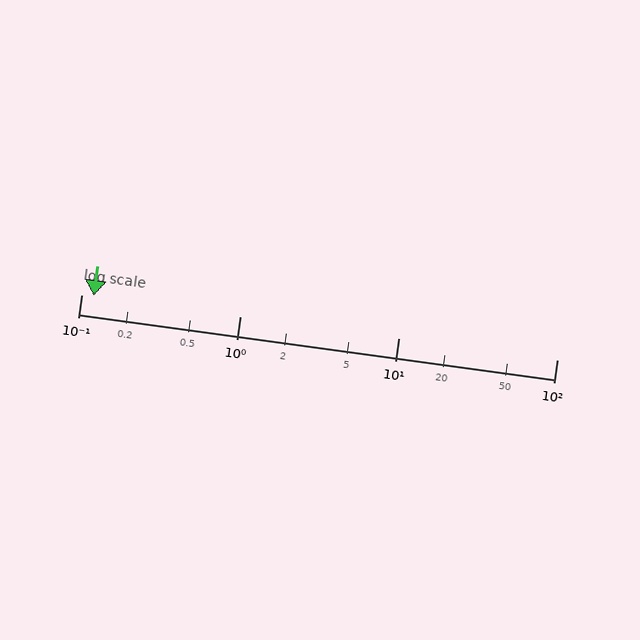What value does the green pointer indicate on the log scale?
The pointer indicates approximately 0.12.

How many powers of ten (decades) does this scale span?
The scale spans 3 decades, from 0.1 to 100.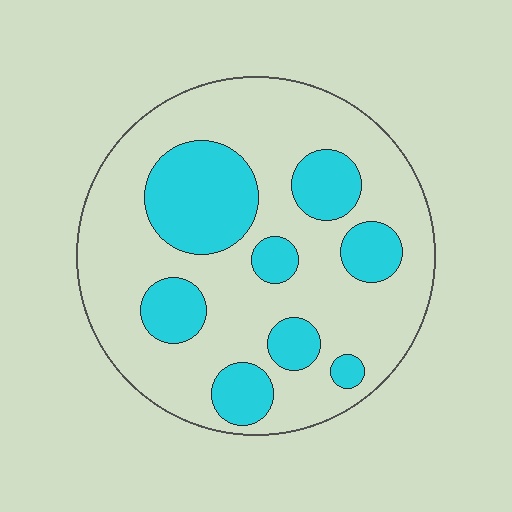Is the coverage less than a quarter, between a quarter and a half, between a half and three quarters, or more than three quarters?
Between a quarter and a half.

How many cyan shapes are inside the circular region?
8.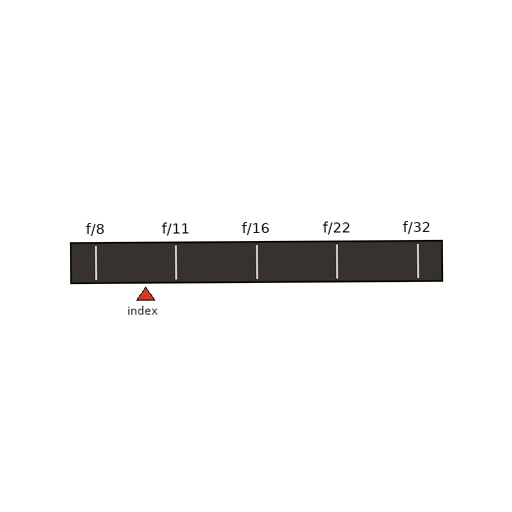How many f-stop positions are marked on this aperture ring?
There are 5 f-stop positions marked.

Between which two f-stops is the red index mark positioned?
The index mark is between f/8 and f/11.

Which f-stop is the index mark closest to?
The index mark is closest to f/11.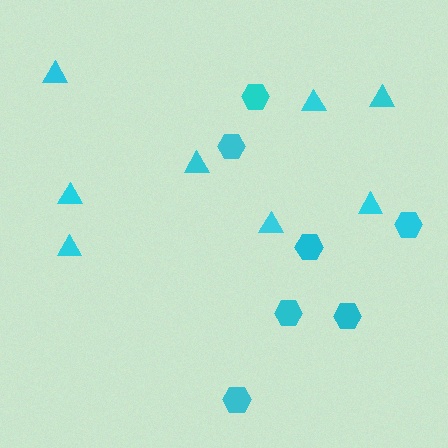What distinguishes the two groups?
There are 2 groups: one group of hexagons (7) and one group of triangles (8).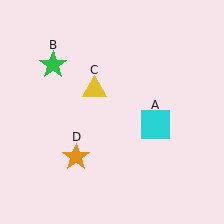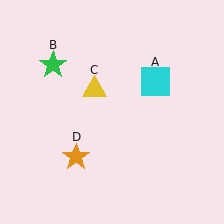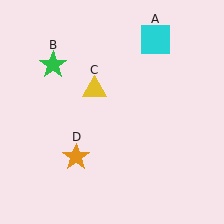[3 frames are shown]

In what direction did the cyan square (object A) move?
The cyan square (object A) moved up.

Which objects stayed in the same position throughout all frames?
Green star (object B) and yellow triangle (object C) and orange star (object D) remained stationary.